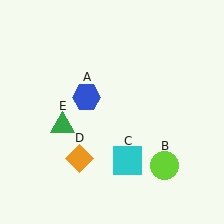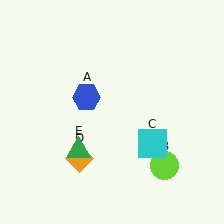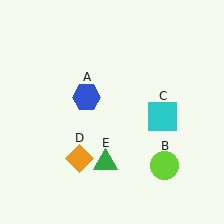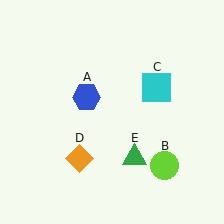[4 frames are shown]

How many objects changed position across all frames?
2 objects changed position: cyan square (object C), green triangle (object E).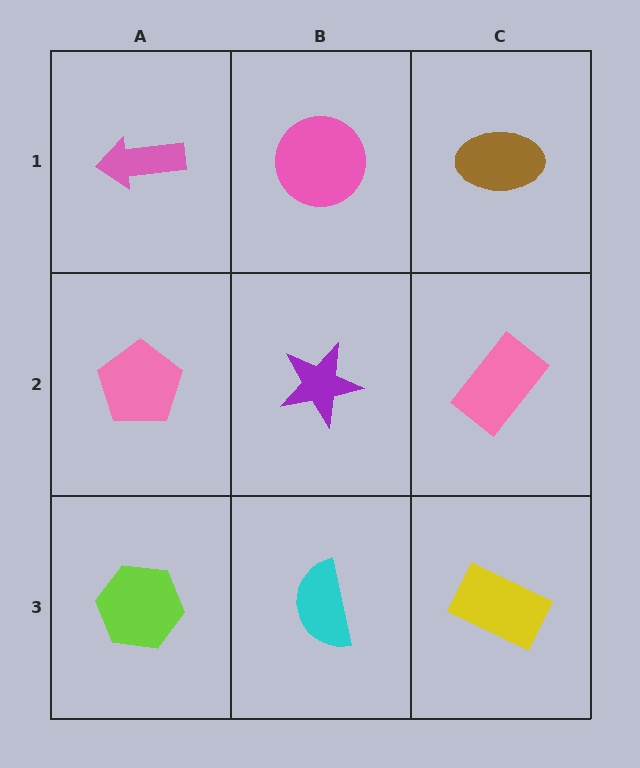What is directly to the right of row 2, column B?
A pink rectangle.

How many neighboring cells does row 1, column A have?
2.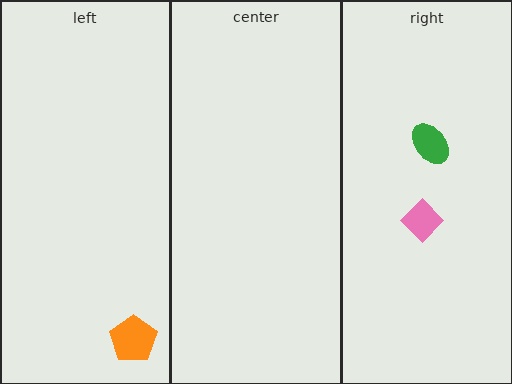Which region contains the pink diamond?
The right region.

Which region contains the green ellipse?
The right region.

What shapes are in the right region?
The pink diamond, the green ellipse.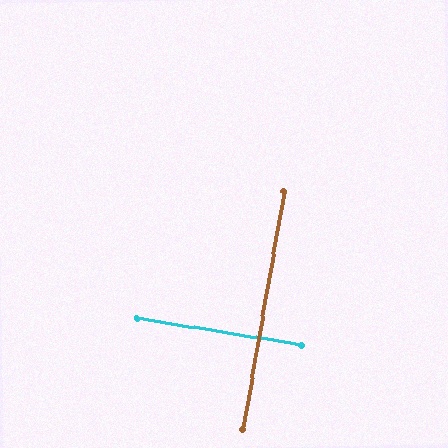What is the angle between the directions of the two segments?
Approximately 89 degrees.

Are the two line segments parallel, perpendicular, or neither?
Perpendicular — they meet at approximately 89°.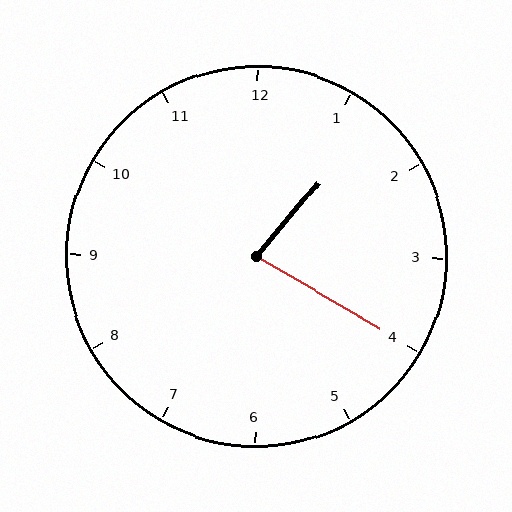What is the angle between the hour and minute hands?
Approximately 80 degrees.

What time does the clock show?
1:20.